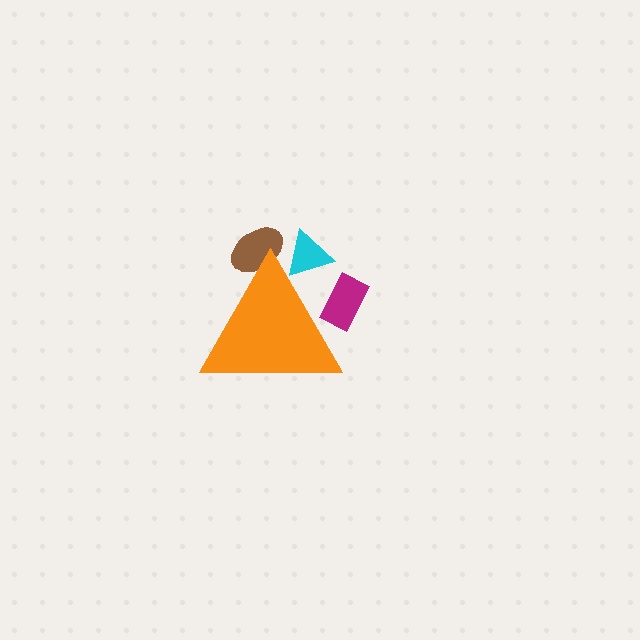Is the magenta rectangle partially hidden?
Yes, the magenta rectangle is partially hidden behind the orange triangle.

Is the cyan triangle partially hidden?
Yes, the cyan triangle is partially hidden behind the orange triangle.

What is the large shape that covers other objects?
An orange triangle.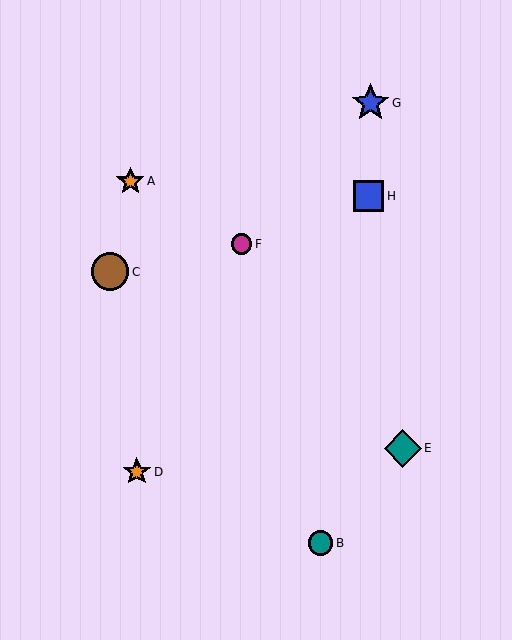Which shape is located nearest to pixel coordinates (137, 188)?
The orange star (labeled A) at (130, 181) is nearest to that location.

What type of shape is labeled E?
Shape E is a teal diamond.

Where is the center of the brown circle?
The center of the brown circle is at (110, 272).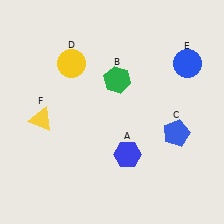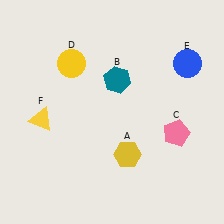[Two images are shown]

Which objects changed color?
A changed from blue to yellow. B changed from green to teal. C changed from blue to pink.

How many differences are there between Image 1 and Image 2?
There are 3 differences between the two images.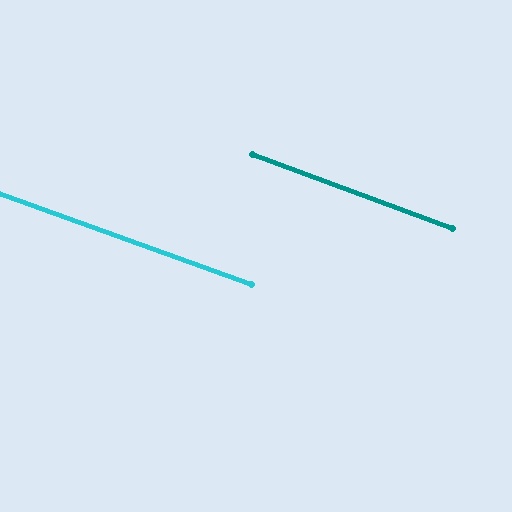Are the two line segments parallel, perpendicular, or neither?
Parallel — their directions differ by only 0.5°.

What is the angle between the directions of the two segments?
Approximately 0 degrees.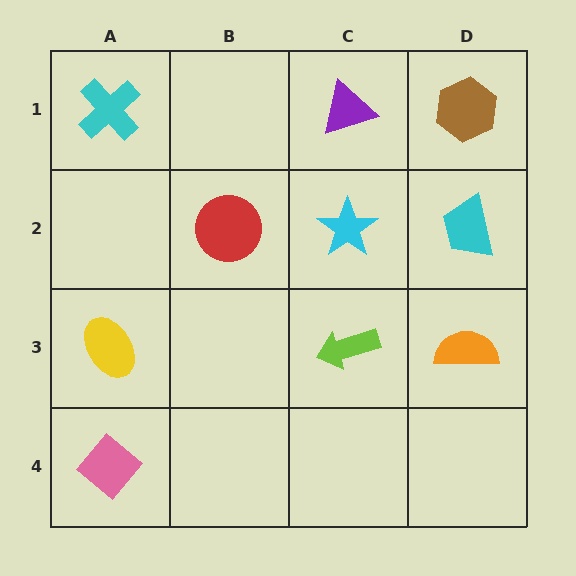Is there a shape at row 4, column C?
No, that cell is empty.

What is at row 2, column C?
A cyan star.